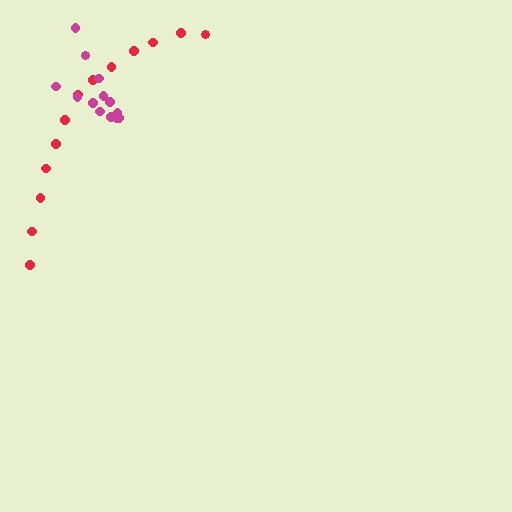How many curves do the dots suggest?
There are 2 distinct paths.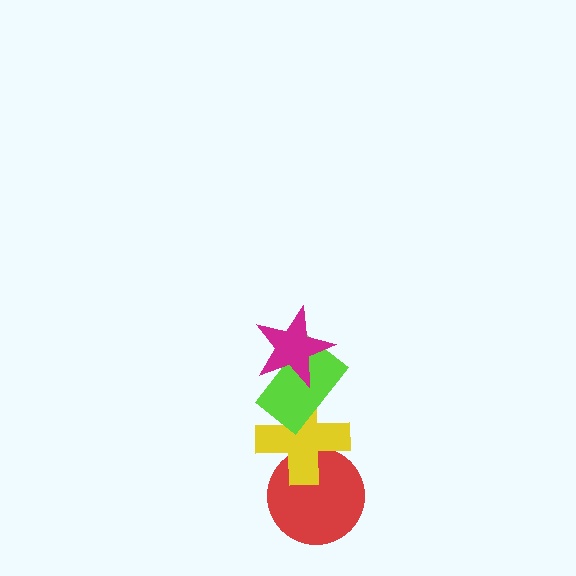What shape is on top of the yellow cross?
The lime rectangle is on top of the yellow cross.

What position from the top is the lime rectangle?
The lime rectangle is 2nd from the top.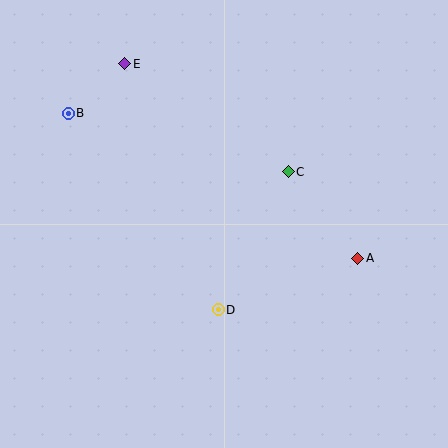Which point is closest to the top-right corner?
Point C is closest to the top-right corner.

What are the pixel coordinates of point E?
Point E is at (125, 64).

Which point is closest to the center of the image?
Point C at (288, 172) is closest to the center.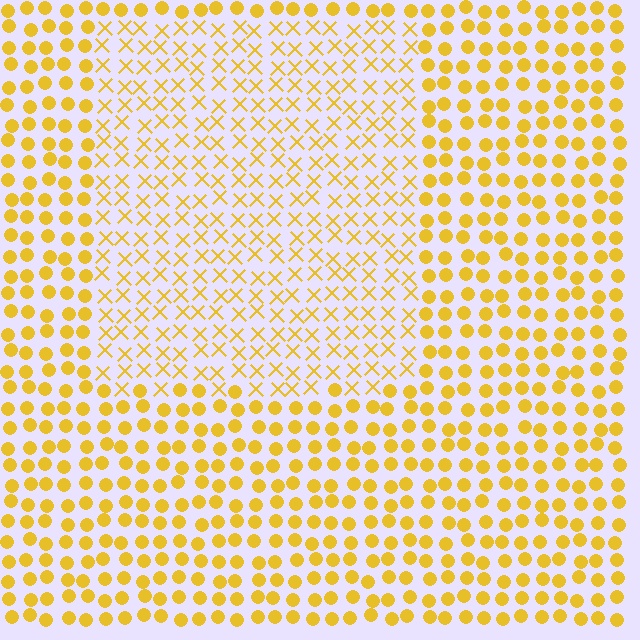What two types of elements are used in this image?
The image uses X marks inside the rectangle region and circles outside it.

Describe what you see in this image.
The image is filled with small yellow elements arranged in a uniform grid. A rectangle-shaped region contains X marks, while the surrounding area contains circles. The boundary is defined purely by the change in element shape.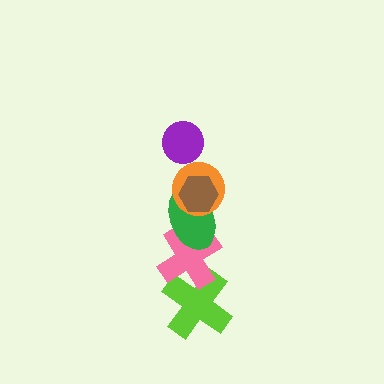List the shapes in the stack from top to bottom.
From top to bottom: the purple circle, the brown hexagon, the orange circle, the green ellipse, the pink cross, the lime cross.